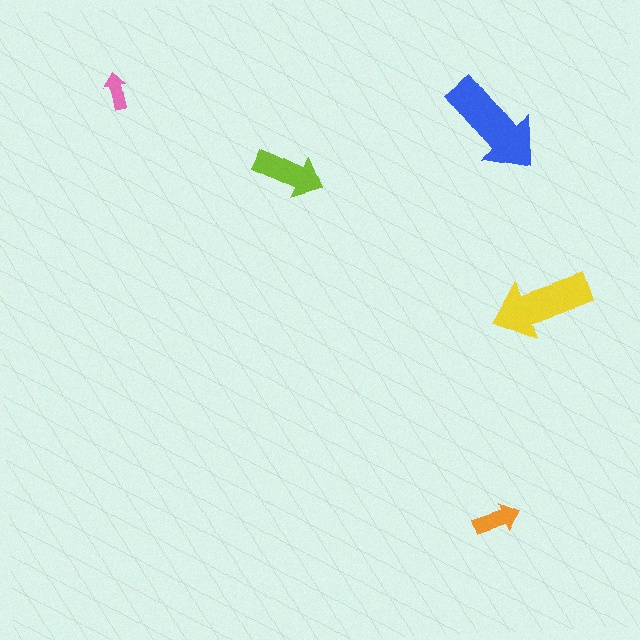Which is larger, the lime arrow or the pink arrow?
The lime one.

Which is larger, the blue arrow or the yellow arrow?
The blue one.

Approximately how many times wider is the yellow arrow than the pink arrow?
About 3 times wider.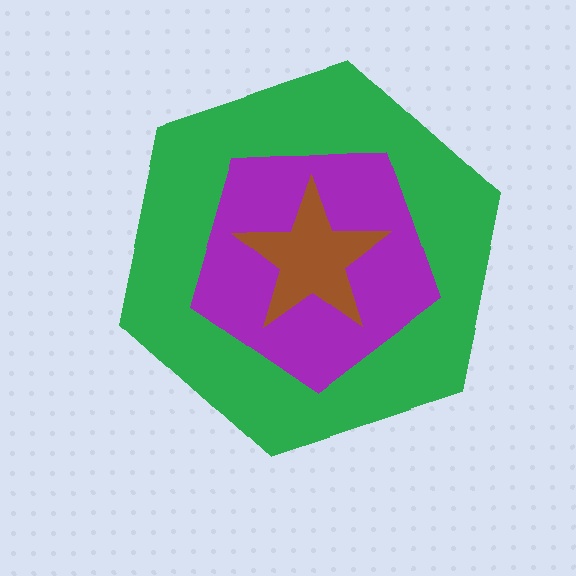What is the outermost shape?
The green hexagon.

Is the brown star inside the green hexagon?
Yes.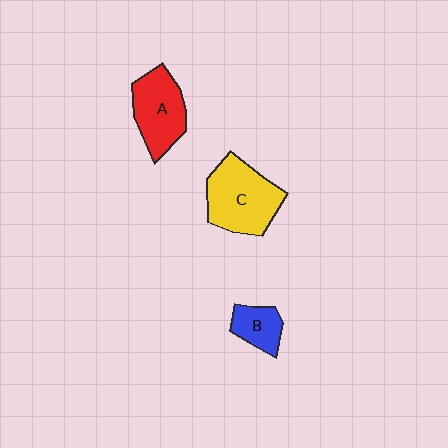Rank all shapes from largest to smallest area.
From largest to smallest: C (yellow), A (red), B (blue).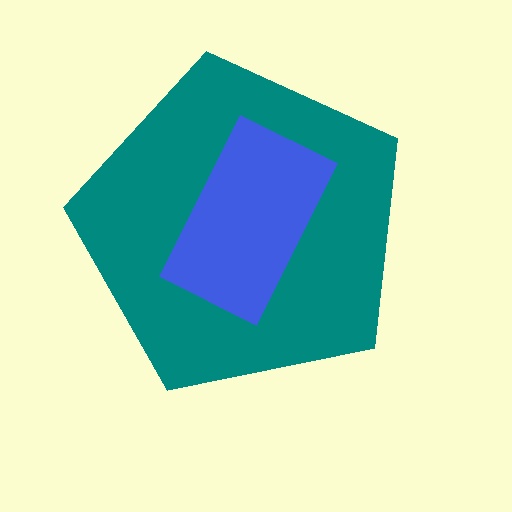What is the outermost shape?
The teal pentagon.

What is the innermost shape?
The blue rectangle.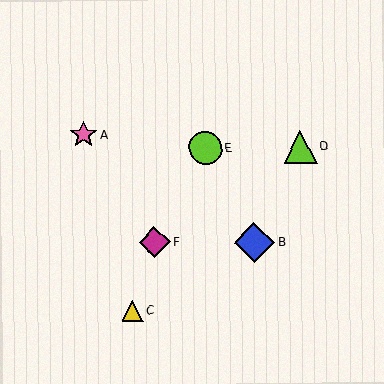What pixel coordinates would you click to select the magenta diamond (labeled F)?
Click at (154, 242) to select the magenta diamond F.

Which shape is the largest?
The blue diamond (labeled B) is the largest.